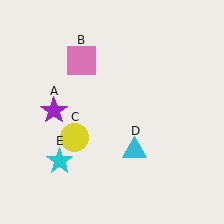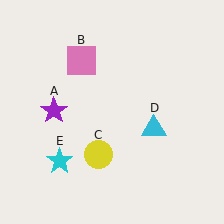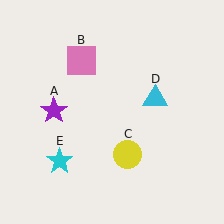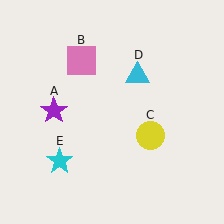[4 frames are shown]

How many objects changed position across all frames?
2 objects changed position: yellow circle (object C), cyan triangle (object D).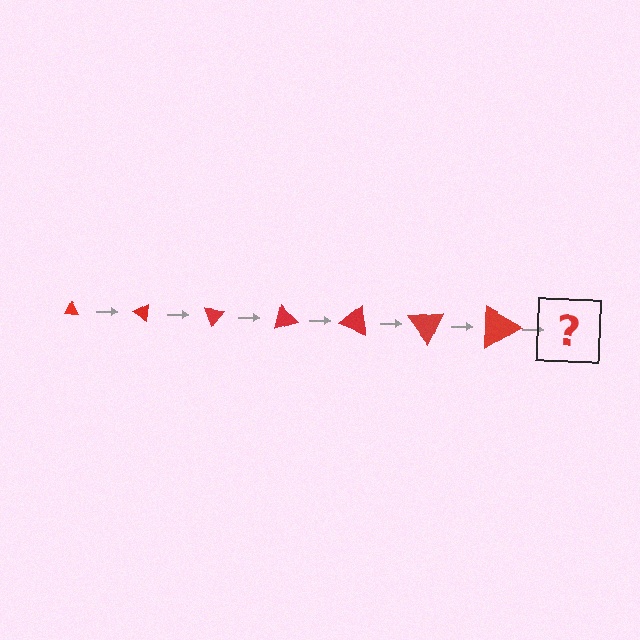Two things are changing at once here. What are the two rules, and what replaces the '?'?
The two rules are that the triangle grows larger each step and it rotates 35 degrees each step. The '?' should be a triangle, larger than the previous one and rotated 245 degrees from the start.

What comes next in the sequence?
The next element should be a triangle, larger than the previous one and rotated 245 degrees from the start.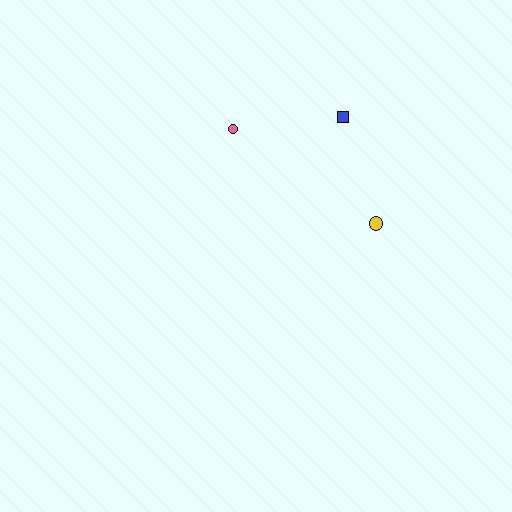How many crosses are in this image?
There are no crosses.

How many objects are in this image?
There are 3 objects.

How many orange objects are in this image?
There are no orange objects.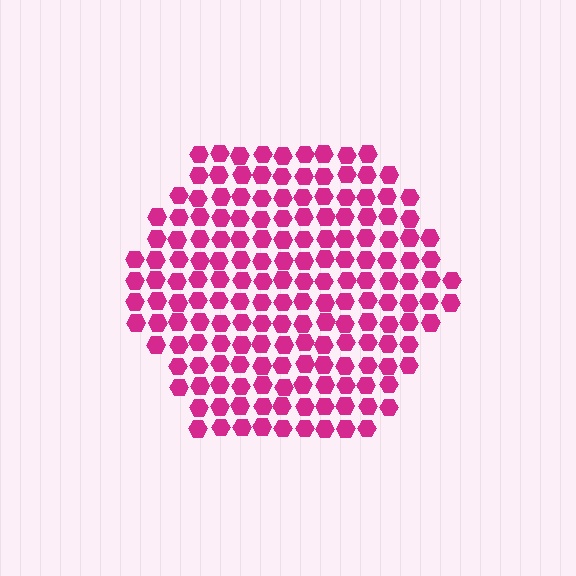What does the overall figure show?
The overall figure shows a hexagon.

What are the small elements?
The small elements are hexagons.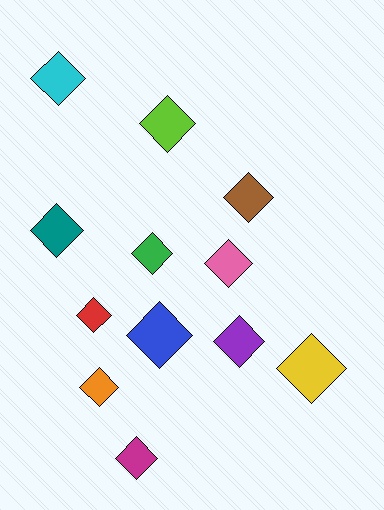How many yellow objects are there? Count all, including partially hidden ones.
There is 1 yellow object.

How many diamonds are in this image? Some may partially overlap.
There are 12 diamonds.